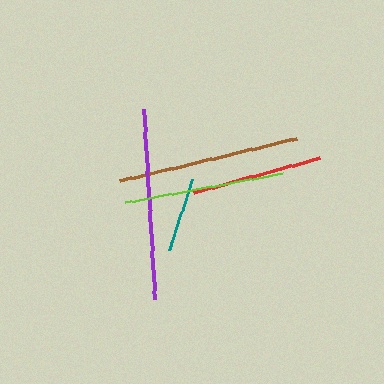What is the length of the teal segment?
The teal segment is approximately 75 pixels long.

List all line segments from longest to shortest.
From longest to shortest: purple, brown, lime, red, teal.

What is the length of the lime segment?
The lime segment is approximately 160 pixels long.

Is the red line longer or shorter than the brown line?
The brown line is longer than the red line.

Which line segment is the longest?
The purple line is the longest at approximately 191 pixels.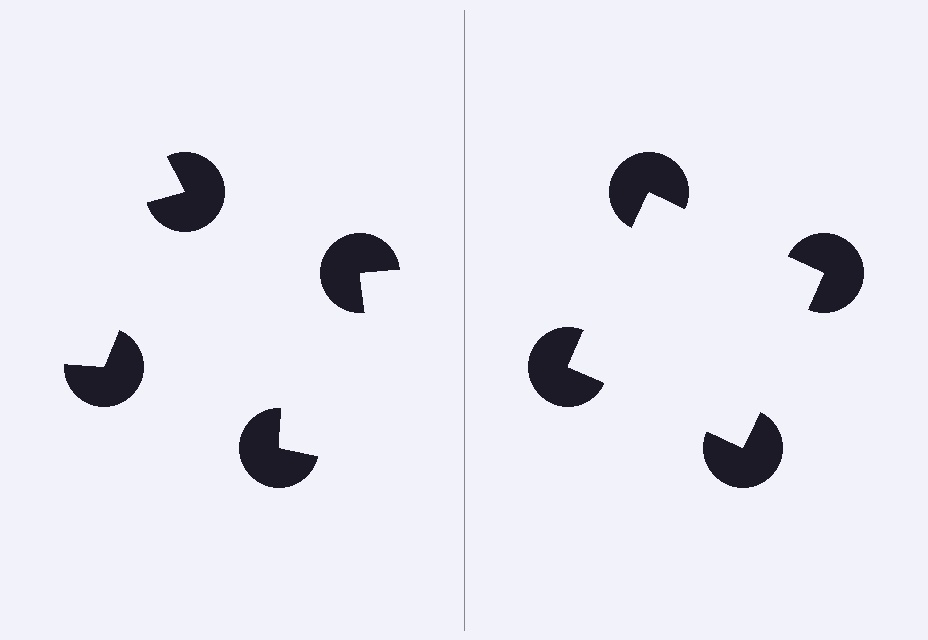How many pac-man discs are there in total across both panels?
8 — 4 on each side.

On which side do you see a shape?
An illusory square appears on the right side. On the left side the wedge cuts are rotated, so no coherent shape forms.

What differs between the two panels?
The pac-man discs are positioned identically on both sides; only the wedge orientations differ. On the right they align to a square; on the left they are misaligned.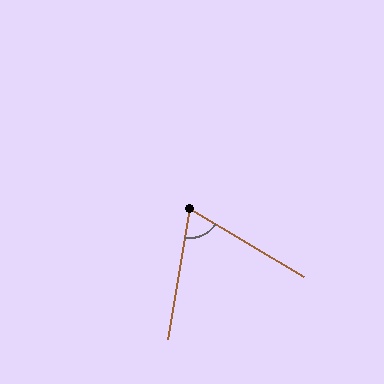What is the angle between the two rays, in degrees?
Approximately 69 degrees.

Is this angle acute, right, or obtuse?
It is acute.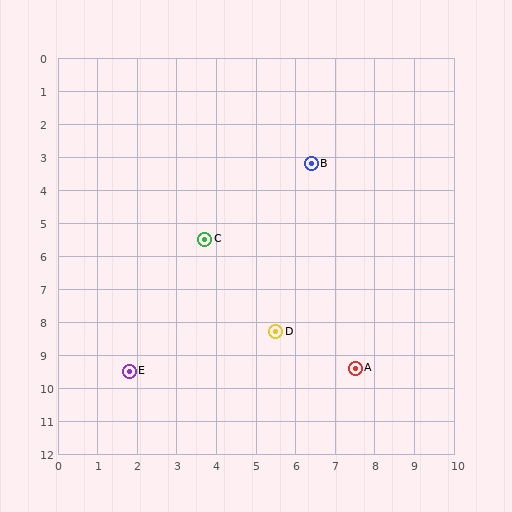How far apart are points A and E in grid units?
Points A and E are about 5.7 grid units apart.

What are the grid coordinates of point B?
Point B is at approximately (6.4, 3.2).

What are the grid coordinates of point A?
Point A is at approximately (7.5, 9.4).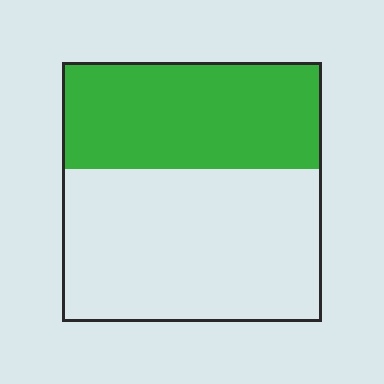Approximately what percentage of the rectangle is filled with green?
Approximately 40%.